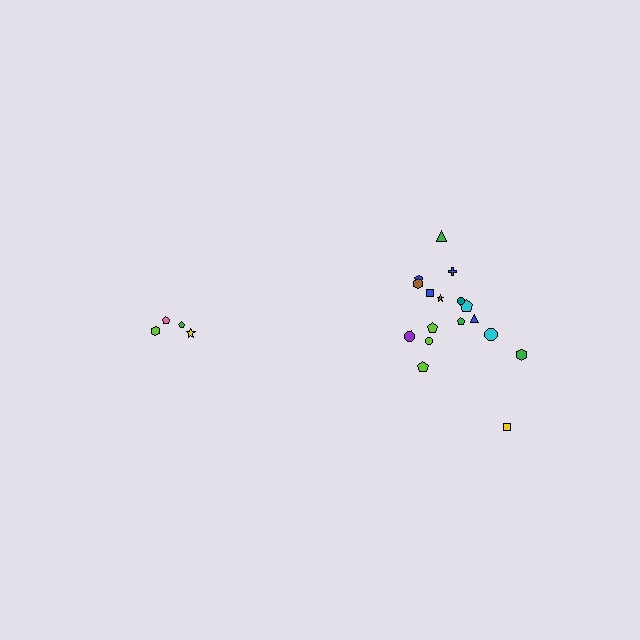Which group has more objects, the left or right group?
The right group.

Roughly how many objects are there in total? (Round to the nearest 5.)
Roughly 20 objects in total.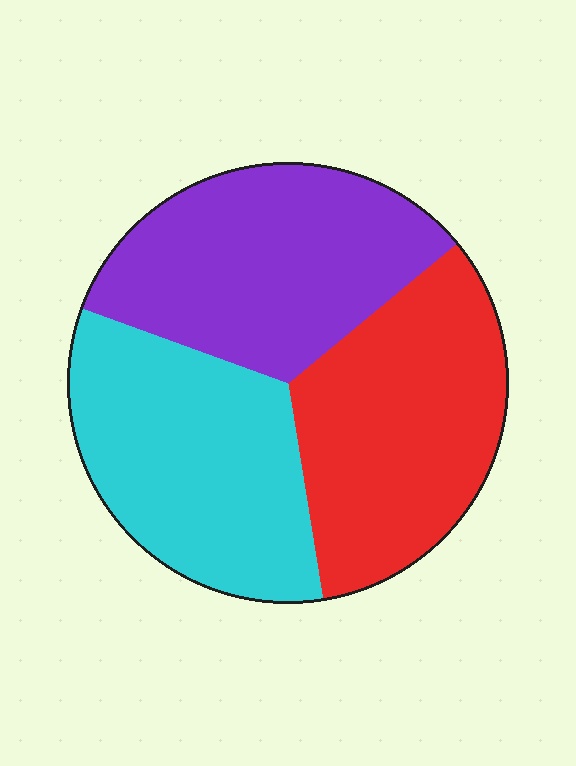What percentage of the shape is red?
Red takes up about one third (1/3) of the shape.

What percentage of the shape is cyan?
Cyan covers about 35% of the shape.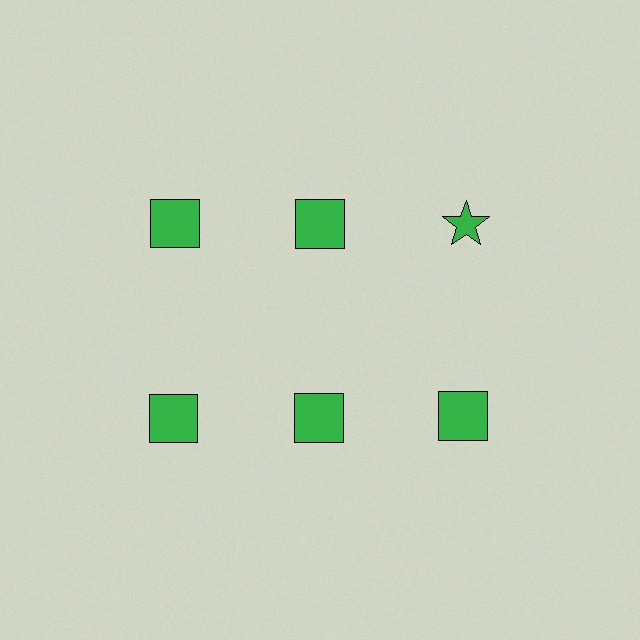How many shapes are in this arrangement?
There are 6 shapes arranged in a grid pattern.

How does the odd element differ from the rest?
It has a different shape: star instead of square.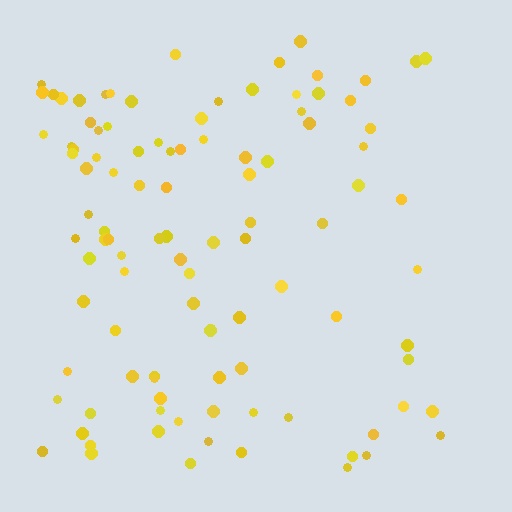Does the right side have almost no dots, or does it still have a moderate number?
Still a moderate number, just noticeably fewer than the left.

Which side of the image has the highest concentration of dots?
The left.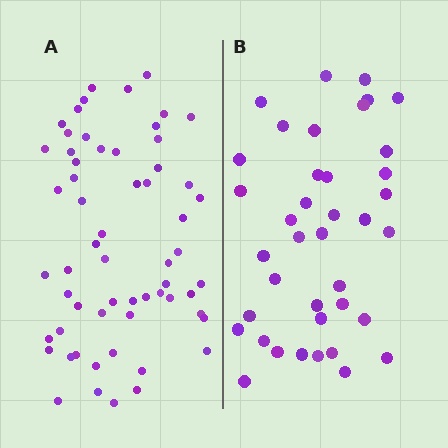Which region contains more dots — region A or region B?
Region A (the left region) has more dots.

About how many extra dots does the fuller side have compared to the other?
Region A has approximately 20 more dots than region B.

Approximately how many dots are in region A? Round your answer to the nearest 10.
About 60 dots.